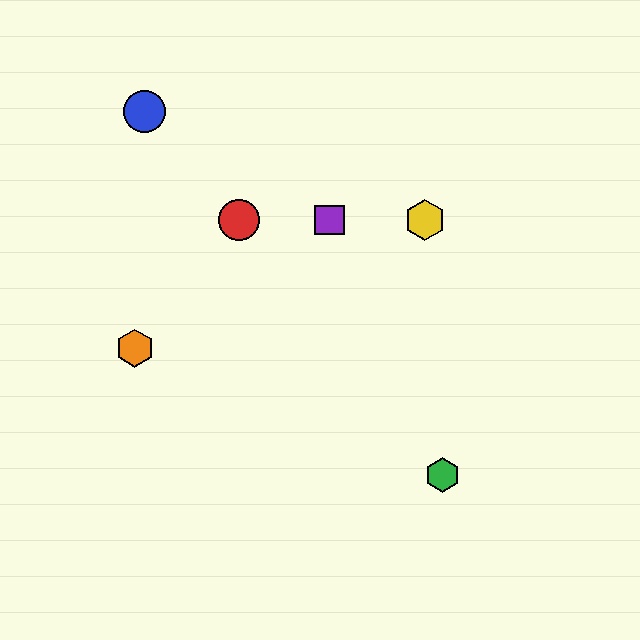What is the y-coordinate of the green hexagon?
The green hexagon is at y≈475.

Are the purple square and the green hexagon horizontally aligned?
No, the purple square is at y≈220 and the green hexagon is at y≈475.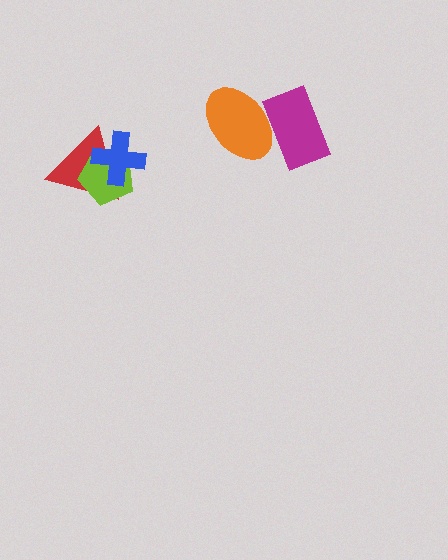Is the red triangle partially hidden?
Yes, it is partially covered by another shape.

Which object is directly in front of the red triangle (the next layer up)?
The lime pentagon is directly in front of the red triangle.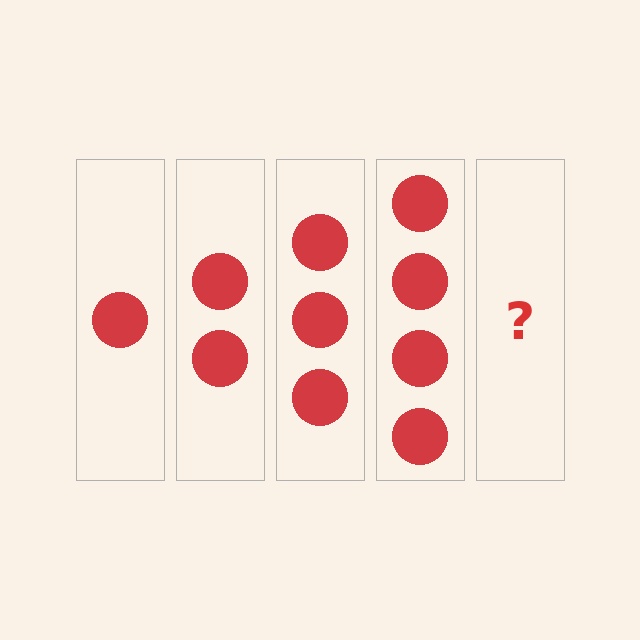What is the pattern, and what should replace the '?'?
The pattern is that each step adds one more circle. The '?' should be 5 circles.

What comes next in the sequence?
The next element should be 5 circles.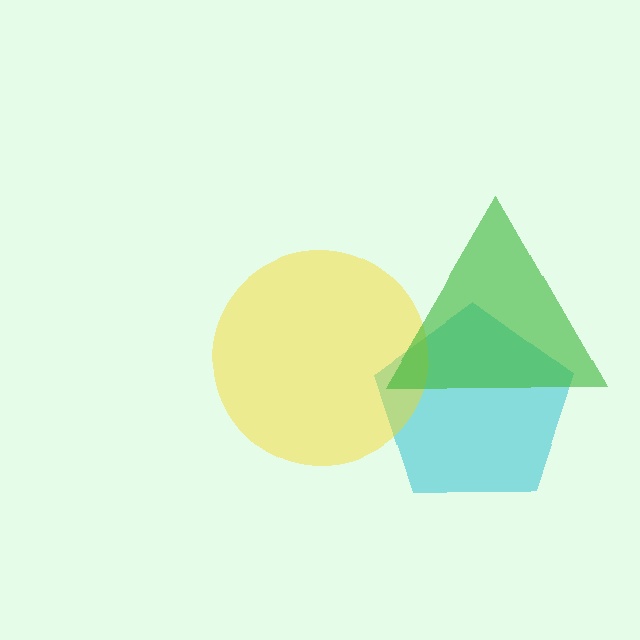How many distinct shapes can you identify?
There are 3 distinct shapes: a cyan pentagon, a yellow circle, a green triangle.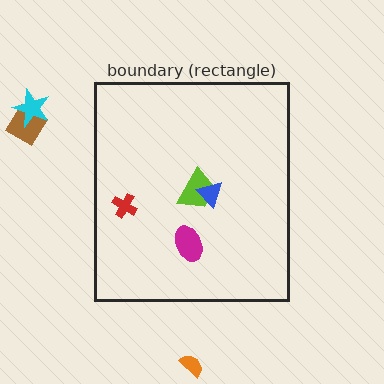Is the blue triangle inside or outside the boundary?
Inside.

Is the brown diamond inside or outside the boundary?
Outside.